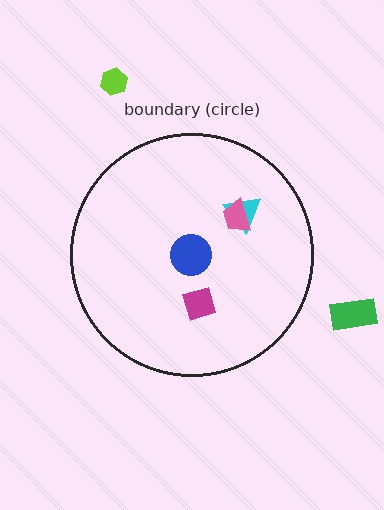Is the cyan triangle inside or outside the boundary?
Inside.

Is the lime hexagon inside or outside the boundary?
Outside.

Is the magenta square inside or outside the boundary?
Inside.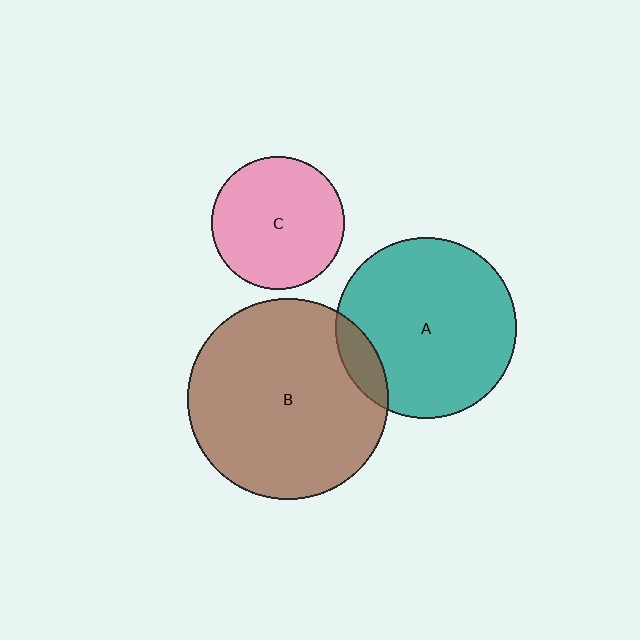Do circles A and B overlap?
Yes.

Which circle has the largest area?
Circle B (brown).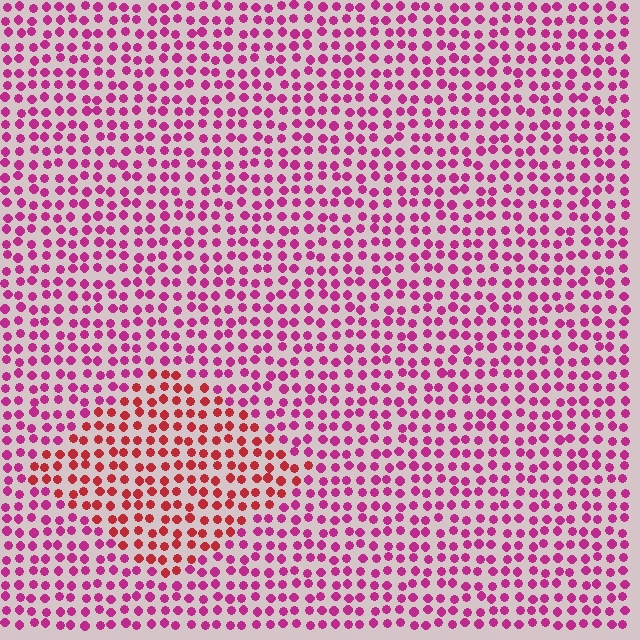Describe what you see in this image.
The image is filled with small magenta elements in a uniform arrangement. A diamond-shaped region is visible where the elements are tinted to a slightly different hue, forming a subtle color boundary.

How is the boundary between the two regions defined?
The boundary is defined purely by a slight shift in hue (about 36 degrees). Spacing, size, and orientation are identical on both sides.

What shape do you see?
I see a diamond.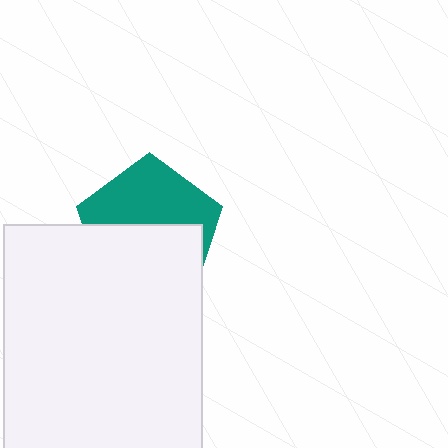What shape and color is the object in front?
The object in front is a white rectangle.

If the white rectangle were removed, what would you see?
You would see the complete teal pentagon.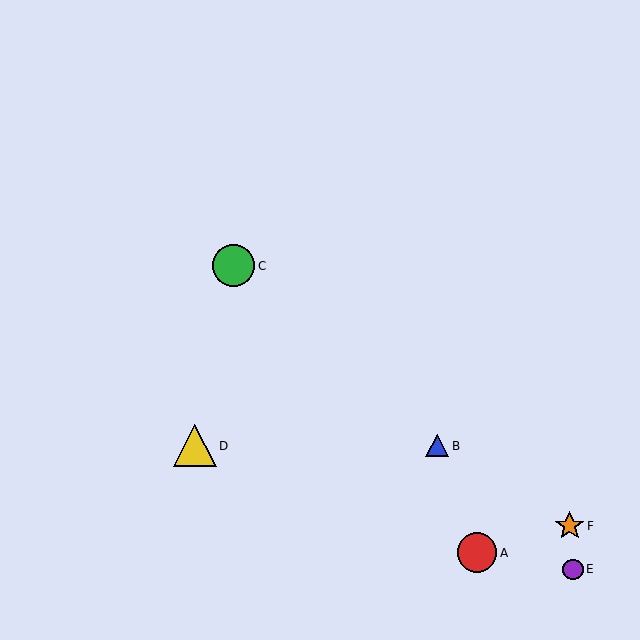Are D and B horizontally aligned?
Yes, both are at y≈446.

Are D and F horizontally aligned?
No, D is at y≈446 and F is at y≈526.